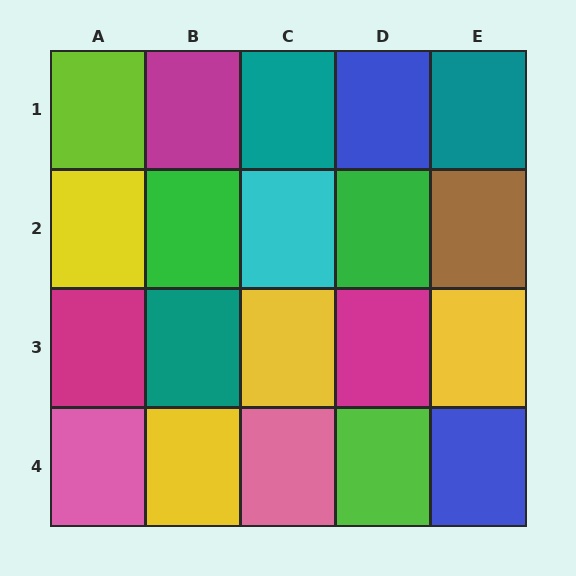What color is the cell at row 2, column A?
Yellow.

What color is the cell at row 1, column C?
Teal.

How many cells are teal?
3 cells are teal.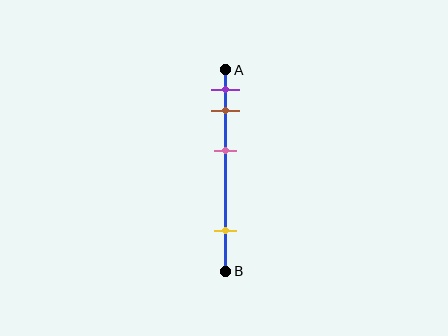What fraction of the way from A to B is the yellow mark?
The yellow mark is approximately 80% (0.8) of the way from A to B.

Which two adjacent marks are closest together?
The purple and brown marks are the closest adjacent pair.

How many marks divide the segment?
There are 4 marks dividing the segment.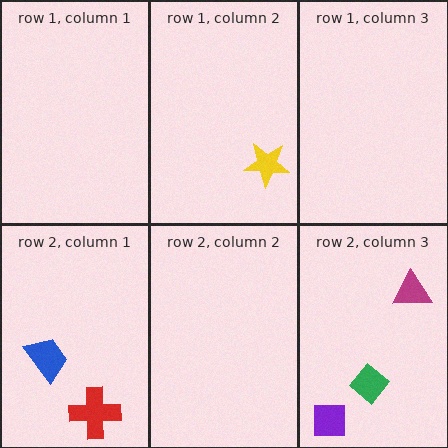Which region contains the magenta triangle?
The row 2, column 3 region.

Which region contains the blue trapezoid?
The row 2, column 1 region.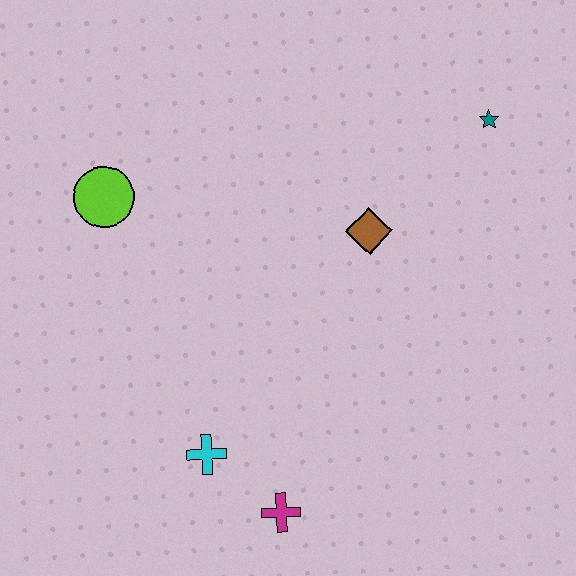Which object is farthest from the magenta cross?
The teal star is farthest from the magenta cross.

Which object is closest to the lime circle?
The brown diamond is closest to the lime circle.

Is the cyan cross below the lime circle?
Yes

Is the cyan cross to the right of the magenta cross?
No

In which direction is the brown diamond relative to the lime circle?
The brown diamond is to the right of the lime circle.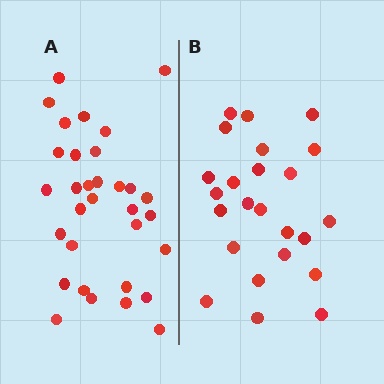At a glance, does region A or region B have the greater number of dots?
Region A (the left region) has more dots.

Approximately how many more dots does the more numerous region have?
Region A has roughly 8 or so more dots than region B.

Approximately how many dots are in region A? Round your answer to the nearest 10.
About 30 dots. (The exact count is 32, which rounds to 30.)